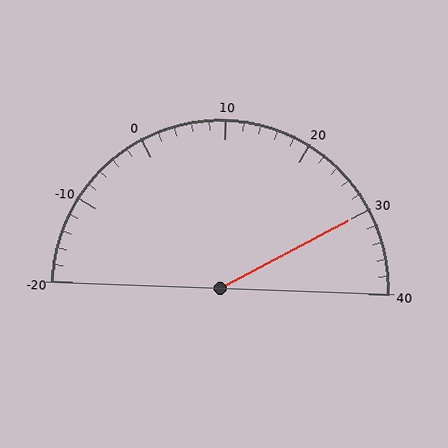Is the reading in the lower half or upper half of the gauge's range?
The reading is in the upper half of the range (-20 to 40).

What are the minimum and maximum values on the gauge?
The gauge ranges from -20 to 40.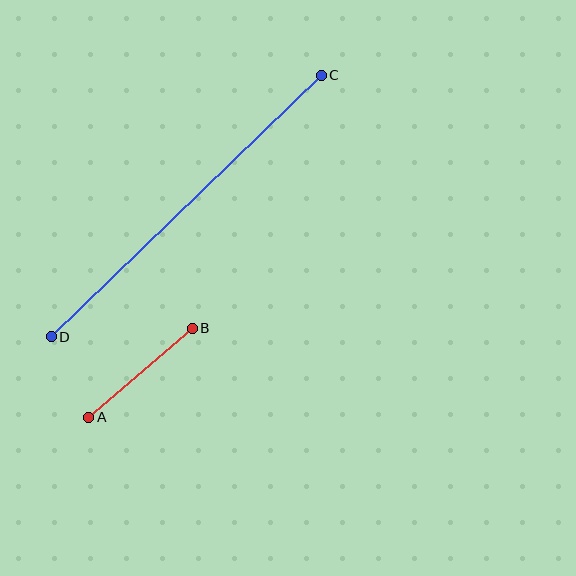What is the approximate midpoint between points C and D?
The midpoint is at approximately (186, 206) pixels.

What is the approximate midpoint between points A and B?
The midpoint is at approximately (140, 373) pixels.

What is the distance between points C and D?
The distance is approximately 376 pixels.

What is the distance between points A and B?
The distance is approximately 137 pixels.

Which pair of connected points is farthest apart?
Points C and D are farthest apart.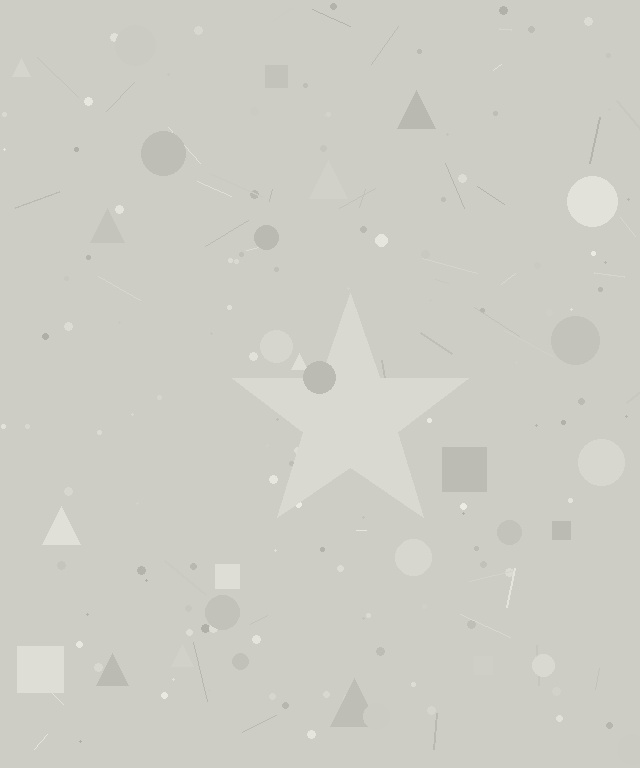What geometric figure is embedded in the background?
A star is embedded in the background.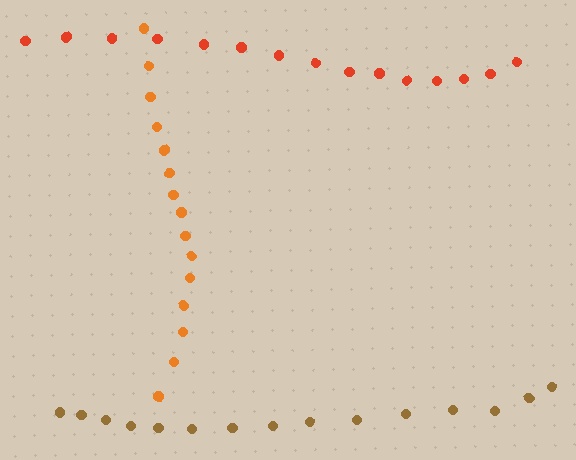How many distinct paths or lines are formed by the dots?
There are 3 distinct paths.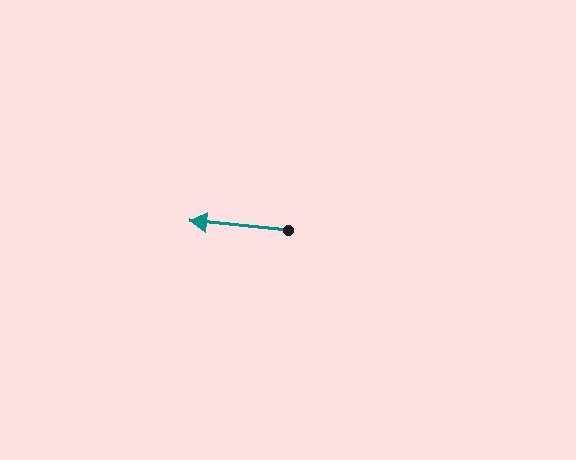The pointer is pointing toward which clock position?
Roughly 9 o'clock.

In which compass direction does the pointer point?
West.